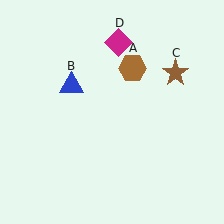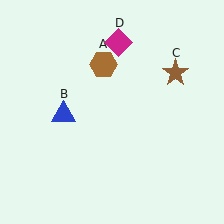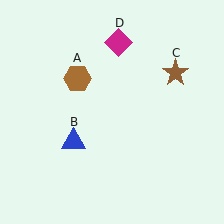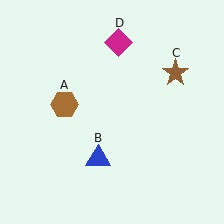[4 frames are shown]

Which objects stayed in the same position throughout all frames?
Brown star (object C) and magenta diamond (object D) remained stationary.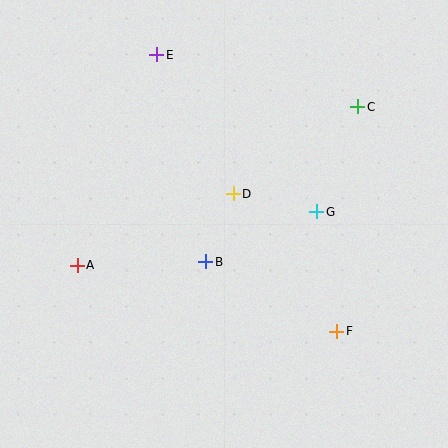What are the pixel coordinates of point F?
Point F is at (337, 331).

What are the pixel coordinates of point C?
Point C is at (358, 107).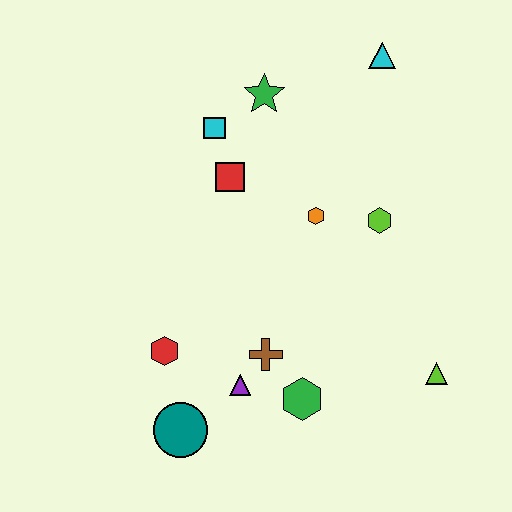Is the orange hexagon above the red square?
No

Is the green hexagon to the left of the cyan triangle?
Yes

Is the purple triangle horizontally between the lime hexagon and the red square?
Yes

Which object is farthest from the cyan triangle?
The teal circle is farthest from the cyan triangle.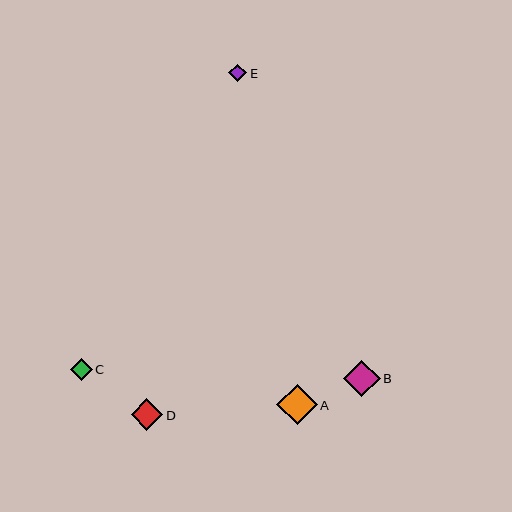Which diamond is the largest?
Diamond A is the largest with a size of approximately 41 pixels.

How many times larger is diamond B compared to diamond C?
Diamond B is approximately 1.7 times the size of diamond C.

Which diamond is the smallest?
Diamond E is the smallest with a size of approximately 18 pixels.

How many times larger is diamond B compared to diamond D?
Diamond B is approximately 1.2 times the size of diamond D.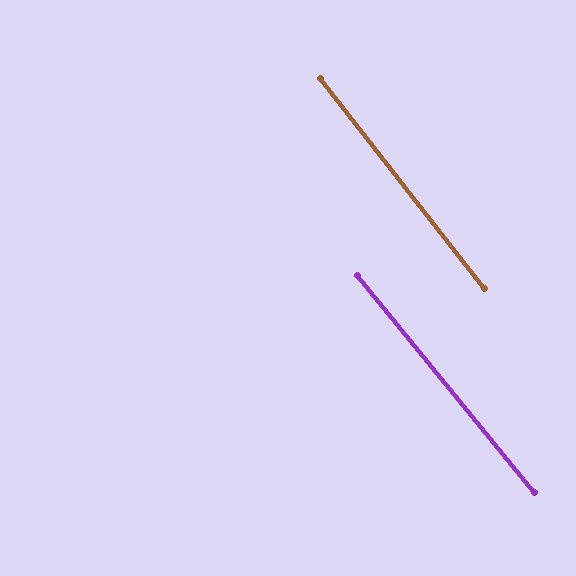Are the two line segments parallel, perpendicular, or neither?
Parallel — their directions differ by only 1.0°.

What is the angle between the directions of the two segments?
Approximately 1 degree.